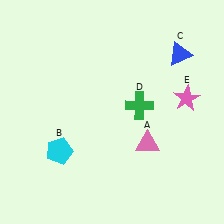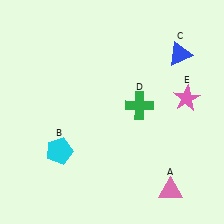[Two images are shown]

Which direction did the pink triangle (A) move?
The pink triangle (A) moved down.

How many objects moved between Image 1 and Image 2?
1 object moved between the two images.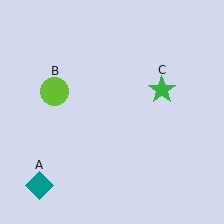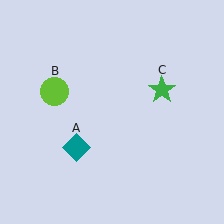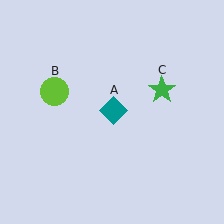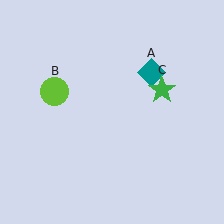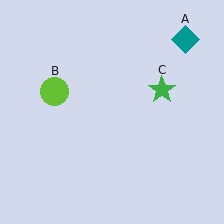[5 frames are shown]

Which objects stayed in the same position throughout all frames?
Lime circle (object B) and green star (object C) remained stationary.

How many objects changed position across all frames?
1 object changed position: teal diamond (object A).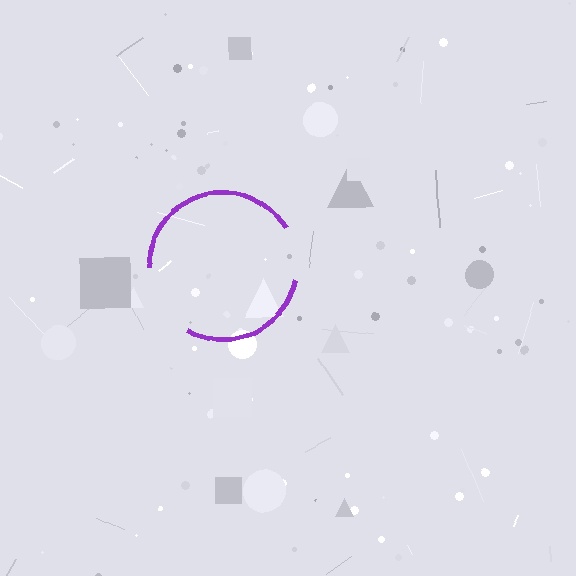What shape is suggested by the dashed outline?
The dashed outline suggests a circle.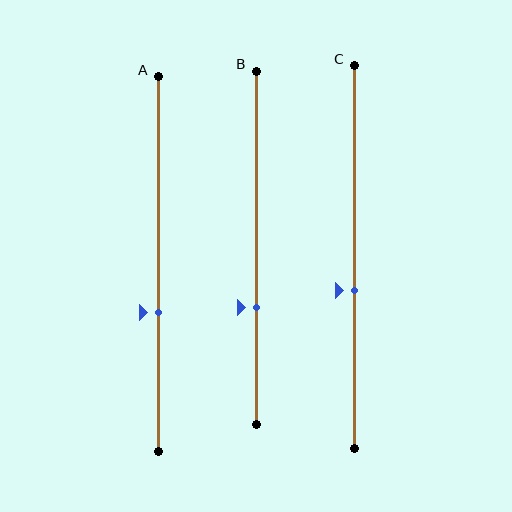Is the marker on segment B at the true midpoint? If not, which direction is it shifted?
No, the marker on segment B is shifted downward by about 17% of the segment length.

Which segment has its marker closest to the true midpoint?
Segment C has its marker closest to the true midpoint.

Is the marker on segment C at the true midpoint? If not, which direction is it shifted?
No, the marker on segment C is shifted downward by about 9% of the segment length.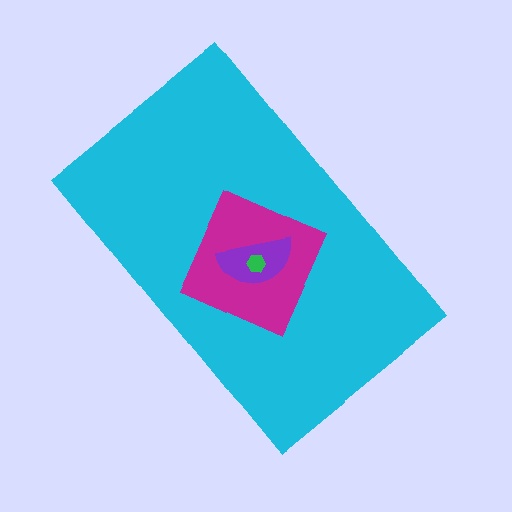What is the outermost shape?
The cyan rectangle.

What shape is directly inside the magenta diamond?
The purple semicircle.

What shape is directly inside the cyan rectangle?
The magenta diamond.